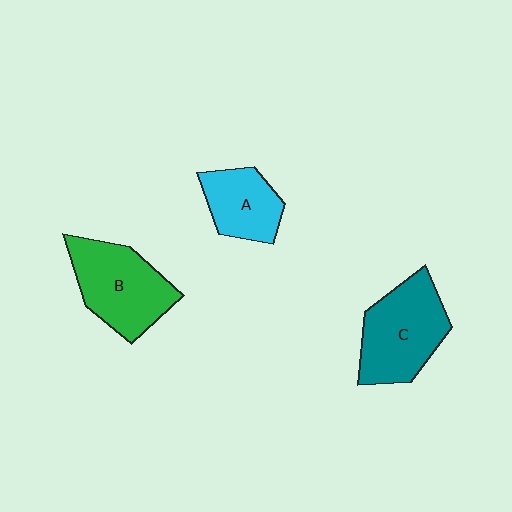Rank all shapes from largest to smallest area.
From largest to smallest: C (teal), B (green), A (cyan).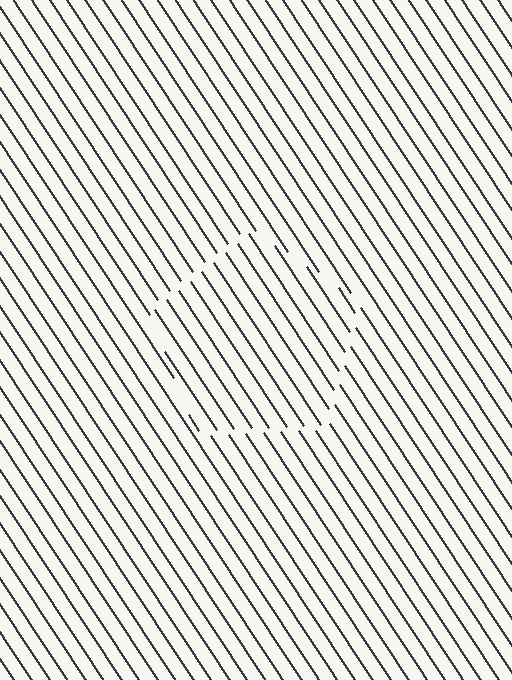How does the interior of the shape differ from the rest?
The interior of the shape contains the same grating, shifted by half a period — the contour is defined by the phase discontinuity where line-ends from the inner and outer gratings abut.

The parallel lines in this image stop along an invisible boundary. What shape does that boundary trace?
An illusory pentagon. The interior of the shape contains the same grating, shifted by half a period — the contour is defined by the phase discontinuity where line-ends from the inner and outer gratings abut.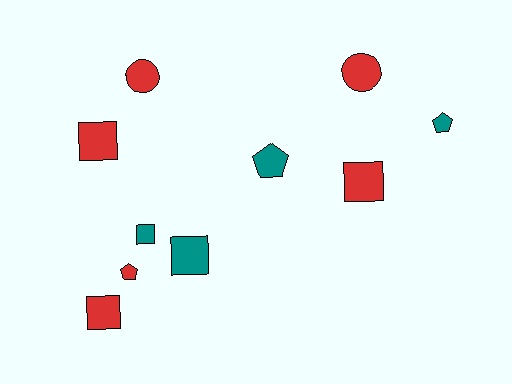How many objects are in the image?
There are 10 objects.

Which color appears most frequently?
Red, with 6 objects.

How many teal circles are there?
There are no teal circles.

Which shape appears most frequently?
Square, with 5 objects.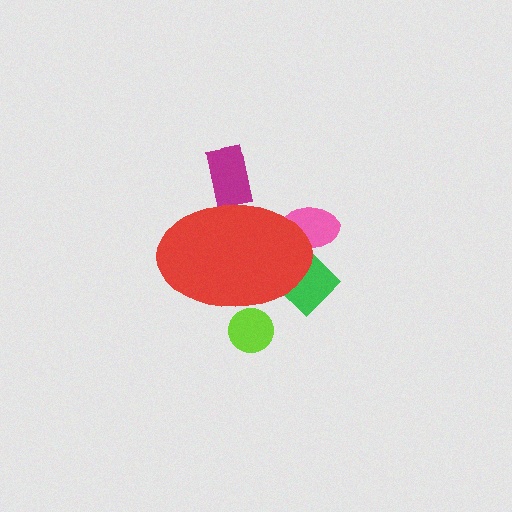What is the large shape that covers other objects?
A red ellipse.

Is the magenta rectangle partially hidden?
Yes, the magenta rectangle is partially hidden behind the red ellipse.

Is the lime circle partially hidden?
Yes, the lime circle is partially hidden behind the red ellipse.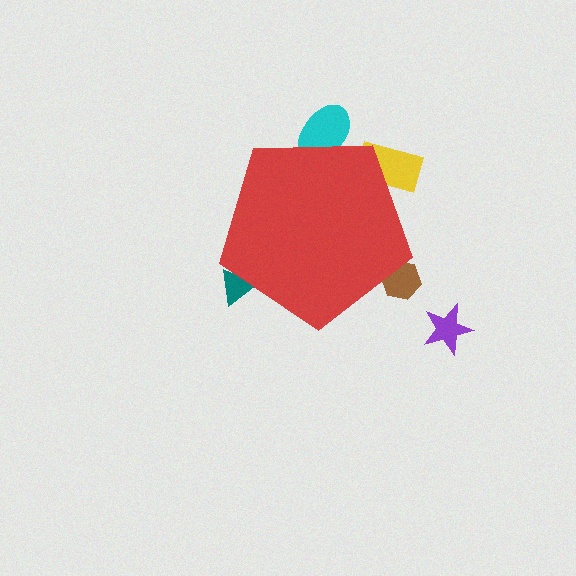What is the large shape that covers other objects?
A red pentagon.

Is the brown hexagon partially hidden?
Yes, the brown hexagon is partially hidden behind the red pentagon.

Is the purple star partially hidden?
No, the purple star is fully visible.